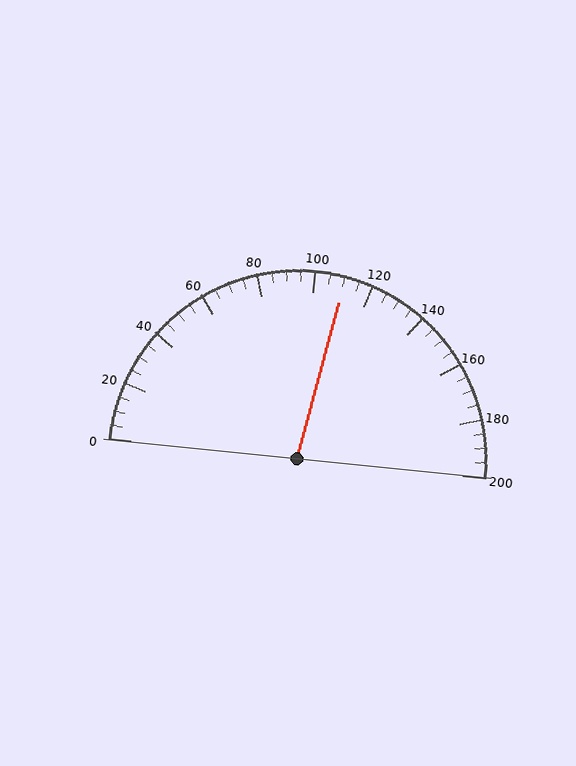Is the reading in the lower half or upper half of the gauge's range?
The reading is in the upper half of the range (0 to 200).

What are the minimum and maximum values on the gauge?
The gauge ranges from 0 to 200.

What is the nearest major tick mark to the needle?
The nearest major tick mark is 120.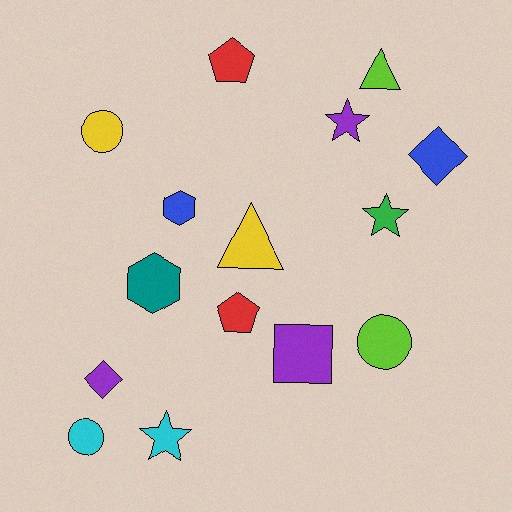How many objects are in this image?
There are 15 objects.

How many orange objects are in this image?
There are no orange objects.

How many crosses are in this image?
There are no crosses.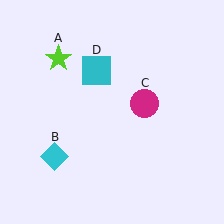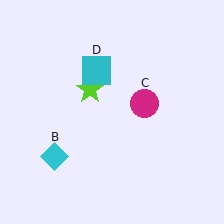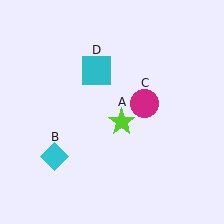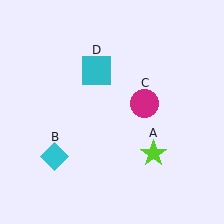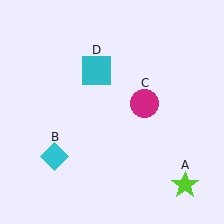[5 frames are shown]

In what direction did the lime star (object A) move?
The lime star (object A) moved down and to the right.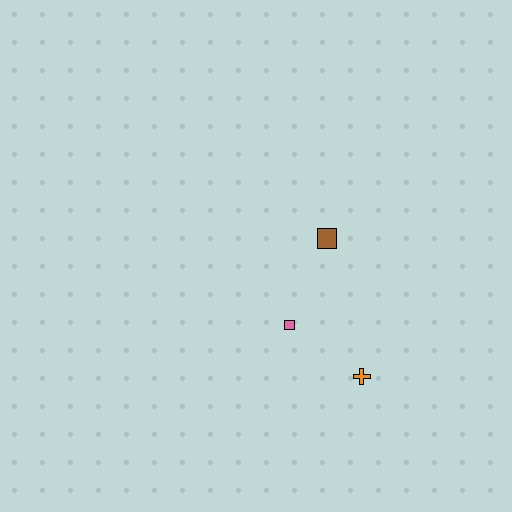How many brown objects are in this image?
There is 1 brown object.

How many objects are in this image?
There are 3 objects.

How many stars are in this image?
There are no stars.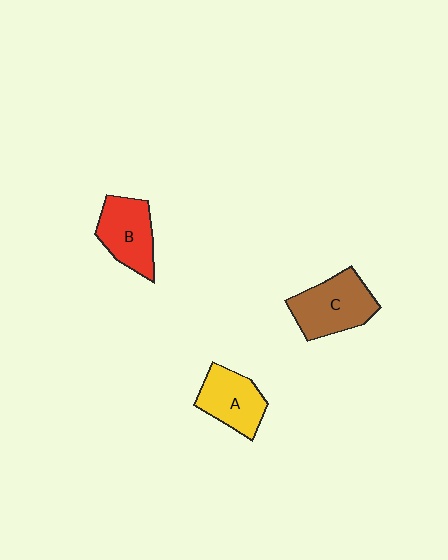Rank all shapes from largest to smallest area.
From largest to smallest: C (brown), B (red), A (yellow).